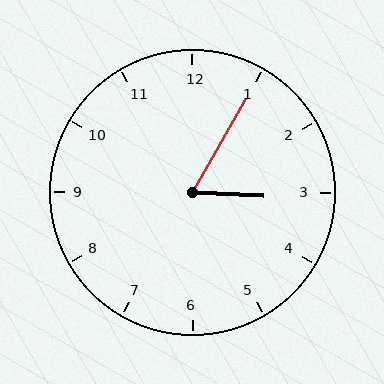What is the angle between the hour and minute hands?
Approximately 62 degrees.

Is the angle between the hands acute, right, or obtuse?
It is acute.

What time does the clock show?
3:05.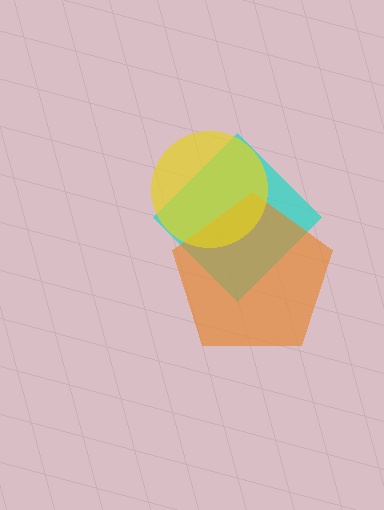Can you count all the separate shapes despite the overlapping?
Yes, there are 3 separate shapes.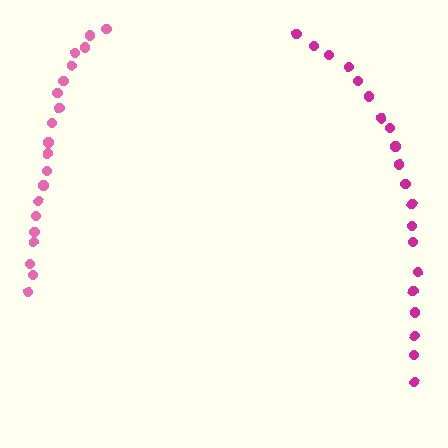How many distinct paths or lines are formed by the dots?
There are 2 distinct paths.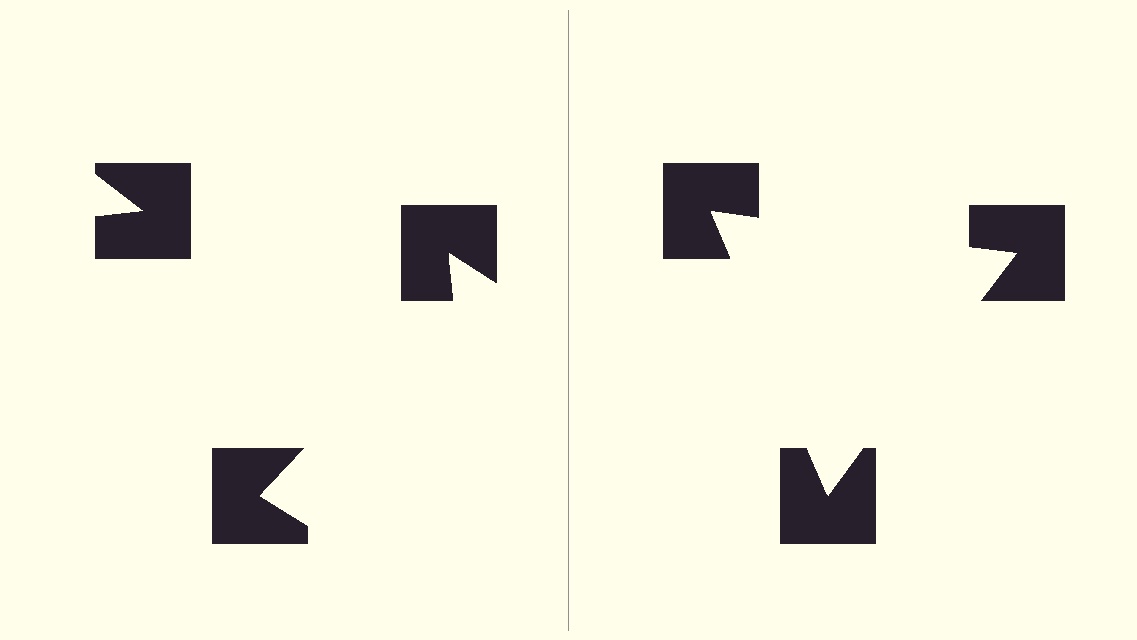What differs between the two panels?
The notched squares are positioned identically on both sides; only the wedge orientations differ. On the right they align to a triangle; on the left they are misaligned.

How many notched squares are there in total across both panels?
6 — 3 on each side.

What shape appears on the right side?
An illusory triangle.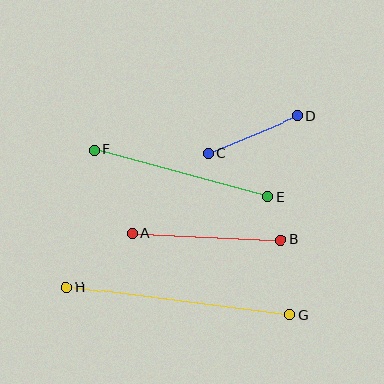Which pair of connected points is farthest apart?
Points G and H are farthest apart.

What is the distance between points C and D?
The distance is approximately 96 pixels.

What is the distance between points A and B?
The distance is approximately 149 pixels.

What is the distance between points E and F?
The distance is approximately 180 pixels.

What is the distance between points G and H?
The distance is approximately 225 pixels.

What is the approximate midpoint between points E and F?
The midpoint is at approximately (181, 173) pixels.